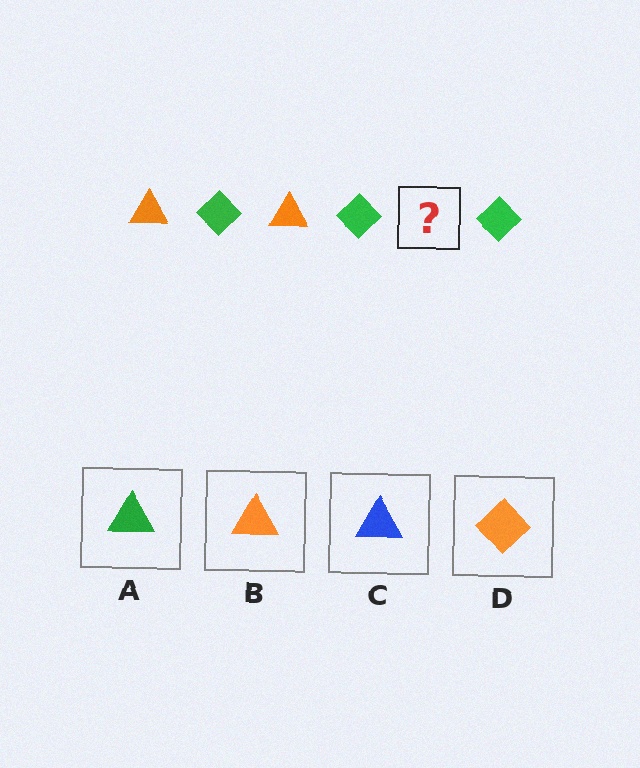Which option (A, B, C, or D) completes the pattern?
B.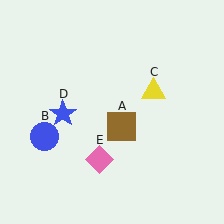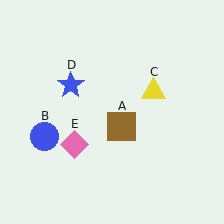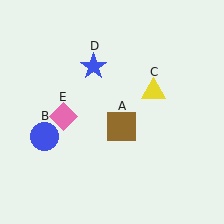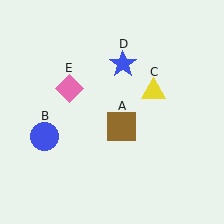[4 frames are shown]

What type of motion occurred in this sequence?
The blue star (object D), pink diamond (object E) rotated clockwise around the center of the scene.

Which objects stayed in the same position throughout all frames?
Brown square (object A) and blue circle (object B) and yellow triangle (object C) remained stationary.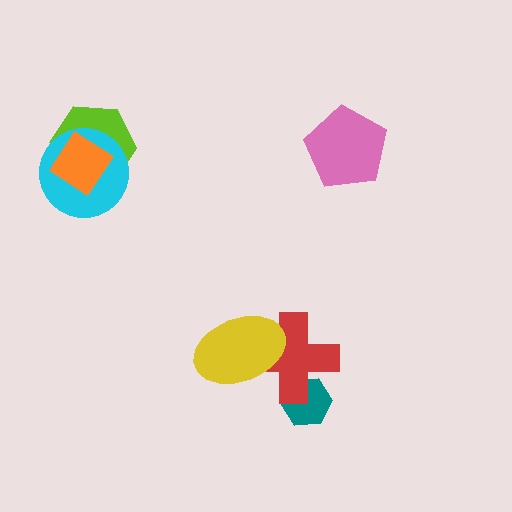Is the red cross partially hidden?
Yes, it is partially covered by another shape.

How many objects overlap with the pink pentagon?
0 objects overlap with the pink pentagon.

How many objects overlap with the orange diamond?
2 objects overlap with the orange diamond.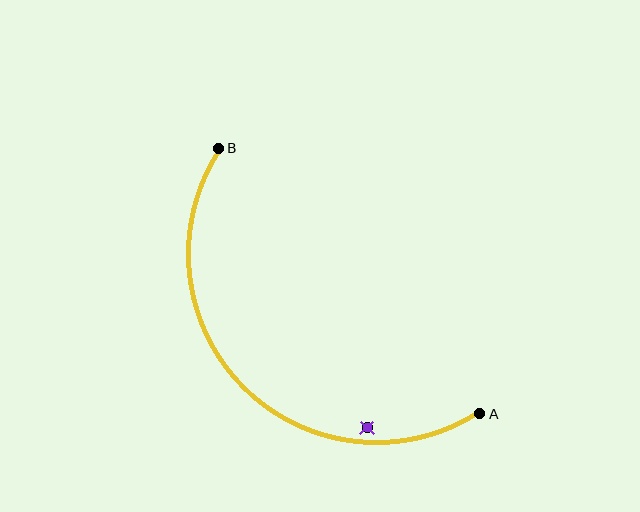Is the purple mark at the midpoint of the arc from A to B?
No — the purple mark does not lie on the arc at all. It sits slightly inside the curve.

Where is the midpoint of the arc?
The arc midpoint is the point on the curve farthest from the straight line joining A and B. It sits below and to the left of that line.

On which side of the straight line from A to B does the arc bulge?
The arc bulges below and to the left of the straight line connecting A and B.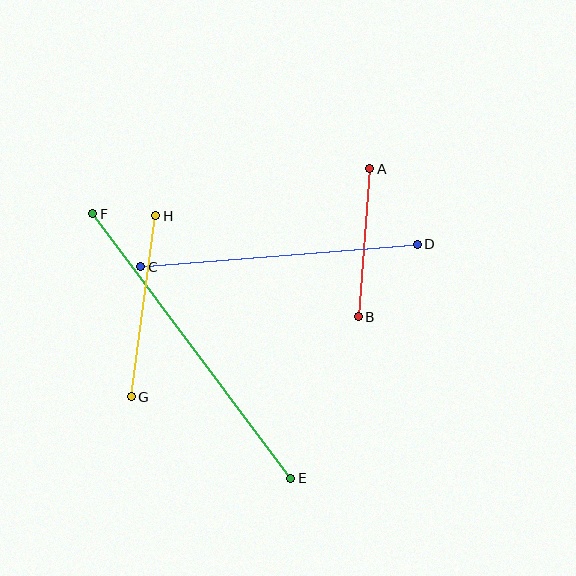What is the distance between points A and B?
The distance is approximately 149 pixels.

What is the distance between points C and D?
The distance is approximately 277 pixels.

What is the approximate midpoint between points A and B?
The midpoint is at approximately (364, 243) pixels.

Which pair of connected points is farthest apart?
Points E and F are farthest apart.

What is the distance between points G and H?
The distance is approximately 183 pixels.